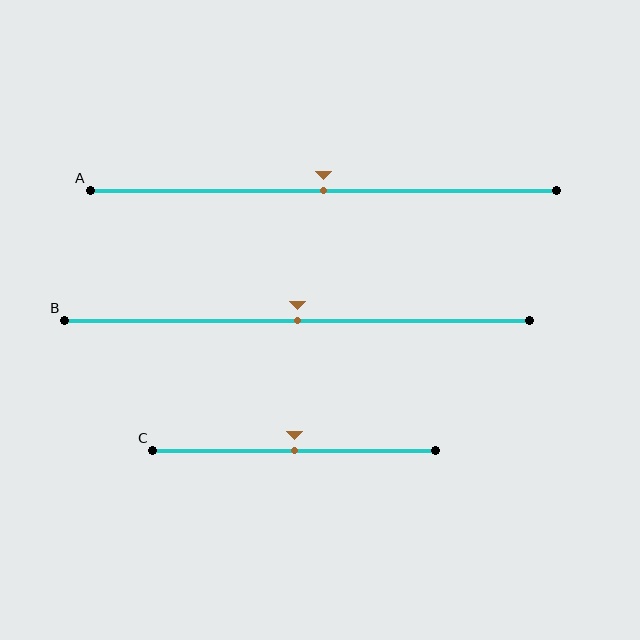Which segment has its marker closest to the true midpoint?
Segment A has its marker closest to the true midpoint.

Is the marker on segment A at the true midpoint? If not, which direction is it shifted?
Yes, the marker on segment A is at the true midpoint.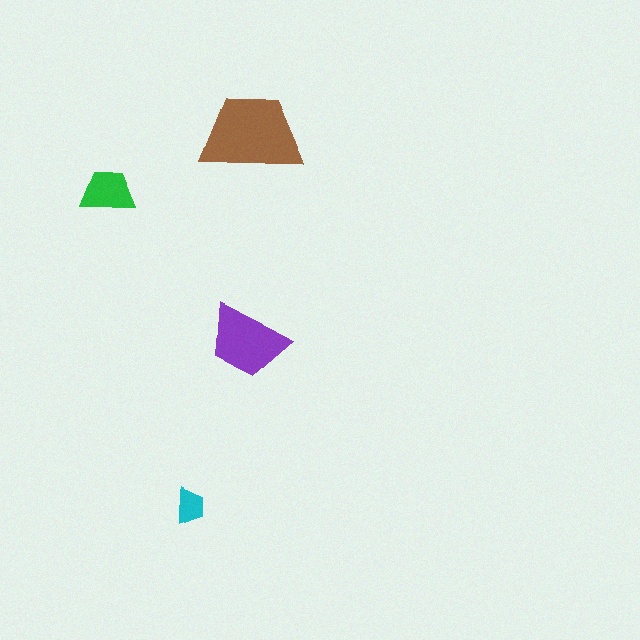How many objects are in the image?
There are 4 objects in the image.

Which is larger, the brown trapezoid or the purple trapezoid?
The brown one.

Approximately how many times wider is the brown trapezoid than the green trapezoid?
About 2 times wider.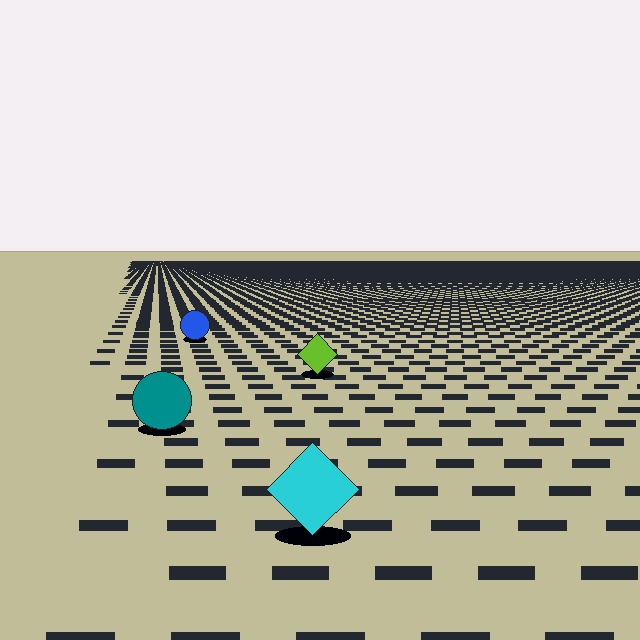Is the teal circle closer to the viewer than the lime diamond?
Yes. The teal circle is closer — you can tell from the texture gradient: the ground texture is coarser near it.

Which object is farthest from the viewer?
The blue circle is farthest from the viewer. It appears smaller and the ground texture around it is denser.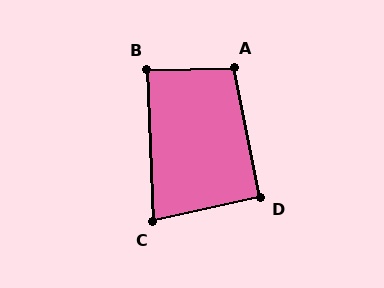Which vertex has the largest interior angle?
A, at approximately 101 degrees.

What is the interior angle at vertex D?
Approximately 91 degrees (approximately right).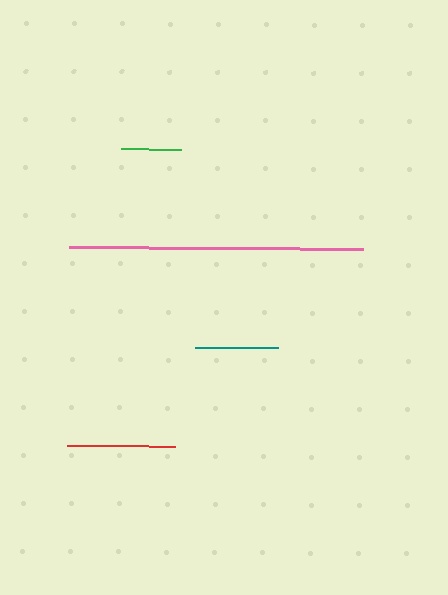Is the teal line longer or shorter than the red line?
The red line is longer than the teal line.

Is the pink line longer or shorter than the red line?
The pink line is longer than the red line.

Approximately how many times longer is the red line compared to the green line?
The red line is approximately 1.8 times the length of the green line.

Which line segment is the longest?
The pink line is the longest at approximately 293 pixels.